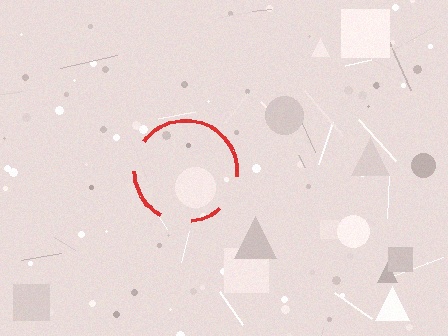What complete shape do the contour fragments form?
The contour fragments form a circle.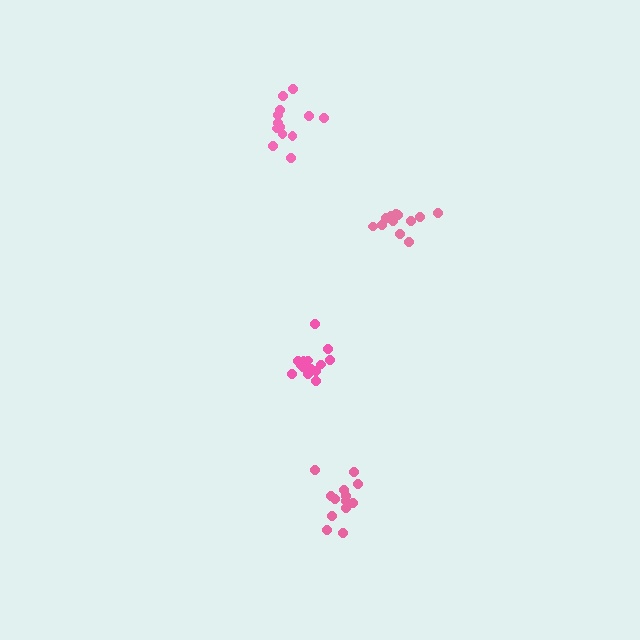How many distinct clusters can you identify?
There are 4 distinct clusters.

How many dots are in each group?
Group 1: 14 dots, Group 2: 13 dots, Group 3: 12 dots, Group 4: 14 dots (53 total).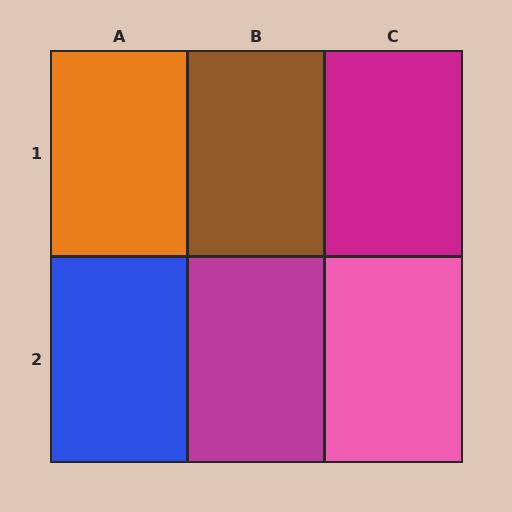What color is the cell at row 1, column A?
Orange.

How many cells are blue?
1 cell is blue.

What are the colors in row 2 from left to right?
Blue, magenta, pink.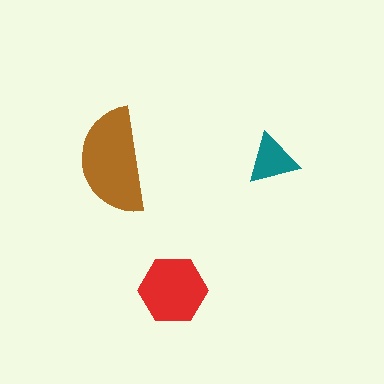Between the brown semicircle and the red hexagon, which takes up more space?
The brown semicircle.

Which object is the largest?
The brown semicircle.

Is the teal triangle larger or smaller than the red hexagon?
Smaller.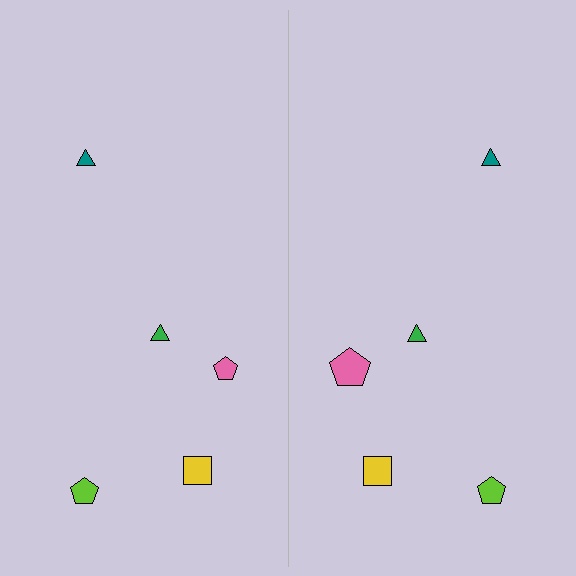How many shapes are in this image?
There are 10 shapes in this image.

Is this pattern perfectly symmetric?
No, the pattern is not perfectly symmetric. The pink pentagon on the right side has a different size than its mirror counterpart.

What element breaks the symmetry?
The pink pentagon on the right side has a different size than its mirror counterpart.